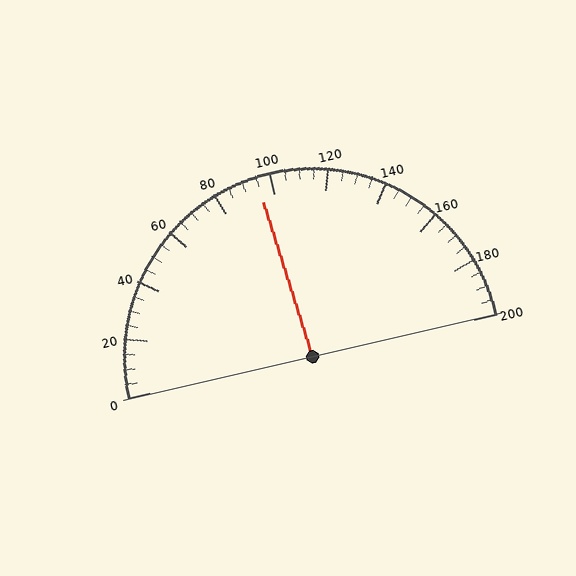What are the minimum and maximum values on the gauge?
The gauge ranges from 0 to 200.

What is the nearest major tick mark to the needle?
The nearest major tick mark is 100.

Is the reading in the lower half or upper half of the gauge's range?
The reading is in the lower half of the range (0 to 200).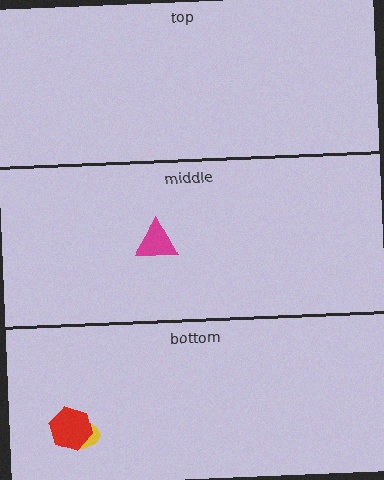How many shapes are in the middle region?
1.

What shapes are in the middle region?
The magenta triangle.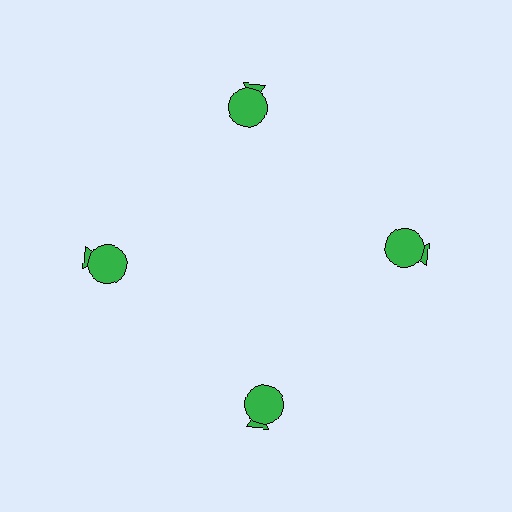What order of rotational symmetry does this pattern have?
This pattern has 4-fold rotational symmetry.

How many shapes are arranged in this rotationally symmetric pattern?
There are 8 shapes, arranged in 4 groups of 2.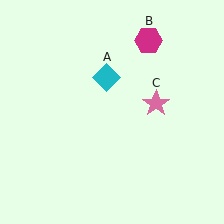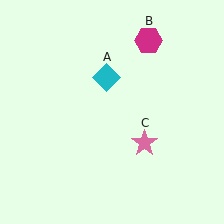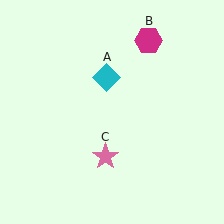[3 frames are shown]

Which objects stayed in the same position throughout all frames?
Cyan diamond (object A) and magenta hexagon (object B) remained stationary.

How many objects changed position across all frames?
1 object changed position: pink star (object C).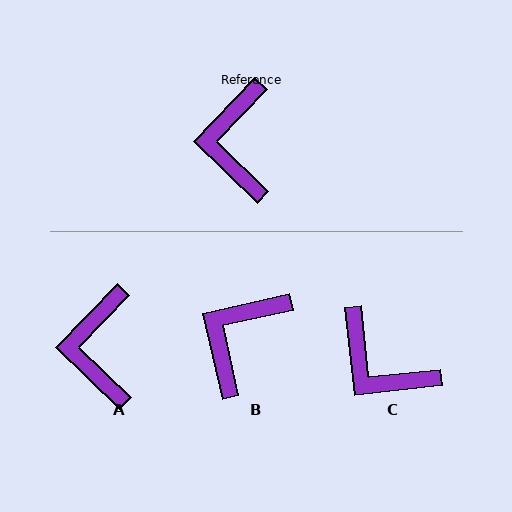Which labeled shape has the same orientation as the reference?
A.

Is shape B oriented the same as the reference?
No, it is off by about 33 degrees.